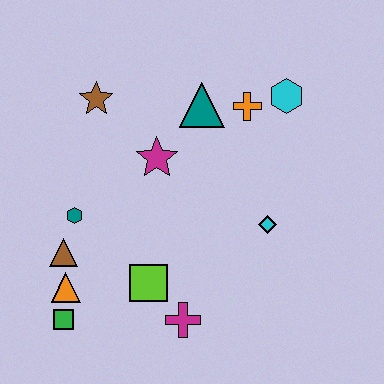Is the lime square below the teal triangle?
Yes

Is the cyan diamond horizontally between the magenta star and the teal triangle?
No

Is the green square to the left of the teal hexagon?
Yes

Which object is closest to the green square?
The orange triangle is closest to the green square.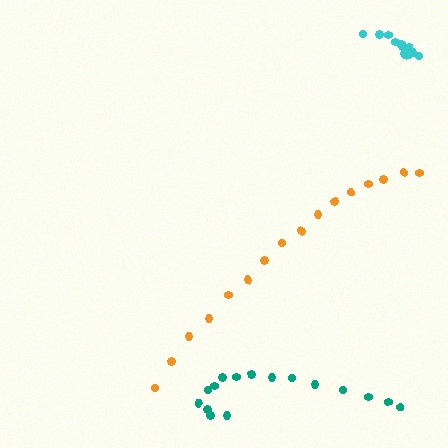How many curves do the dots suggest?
There are 3 distinct paths.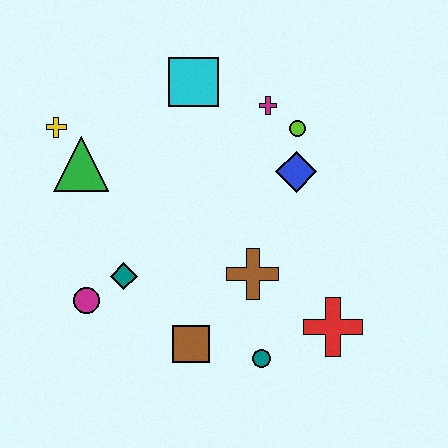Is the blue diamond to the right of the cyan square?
Yes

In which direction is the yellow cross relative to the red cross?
The yellow cross is to the left of the red cross.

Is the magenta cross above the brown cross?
Yes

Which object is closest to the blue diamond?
The lime circle is closest to the blue diamond.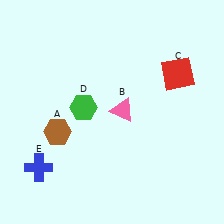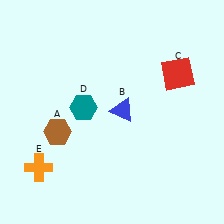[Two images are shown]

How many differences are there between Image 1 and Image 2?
There are 3 differences between the two images.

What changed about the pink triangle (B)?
In Image 1, B is pink. In Image 2, it changed to blue.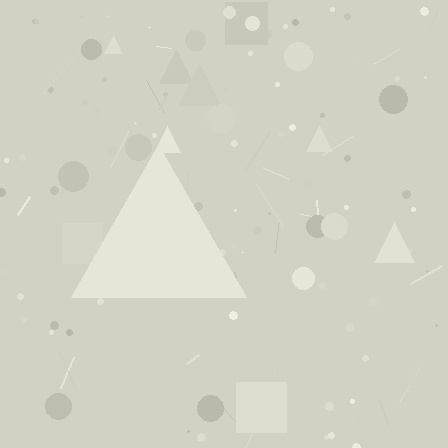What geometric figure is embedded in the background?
A triangle is embedded in the background.